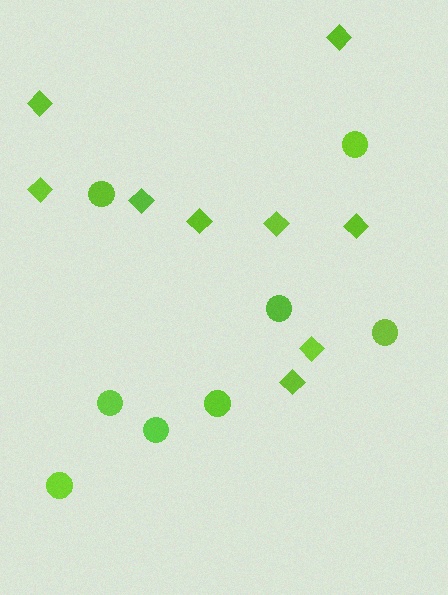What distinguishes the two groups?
There are 2 groups: one group of circles (8) and one group of diamonds (9).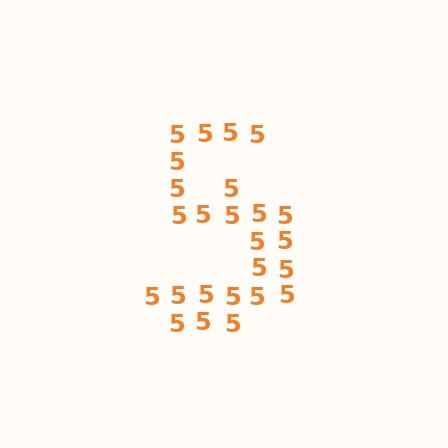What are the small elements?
The small elements are digit 5's.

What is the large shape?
The large shape is the digit 5.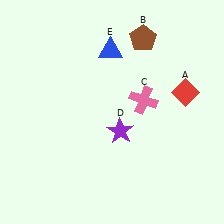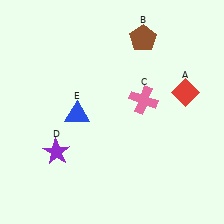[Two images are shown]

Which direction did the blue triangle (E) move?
The blue triangle (E) moved down.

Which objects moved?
The objects that moved are: the purple star (D), the blue triangle (E).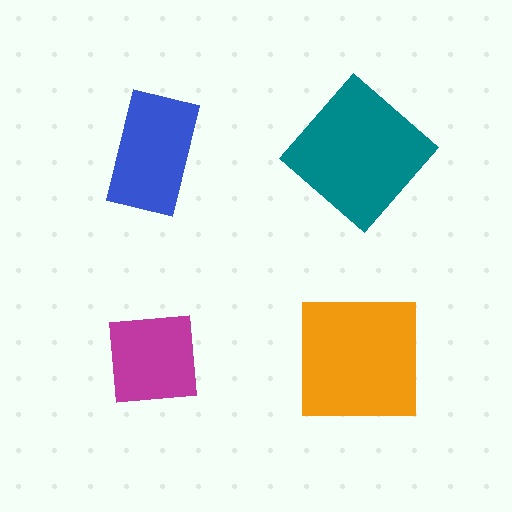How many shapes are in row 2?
2 shapes.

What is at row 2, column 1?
A magenta square.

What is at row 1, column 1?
A blue rectangle.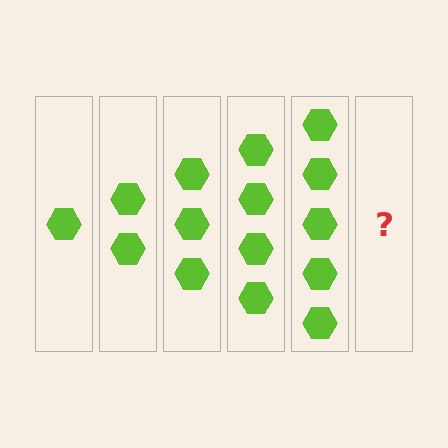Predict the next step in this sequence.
The next step is 6 hexagons.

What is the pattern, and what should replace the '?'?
The pattern is that each step adds one more hexagon. The '?' should be 6 hexagons.